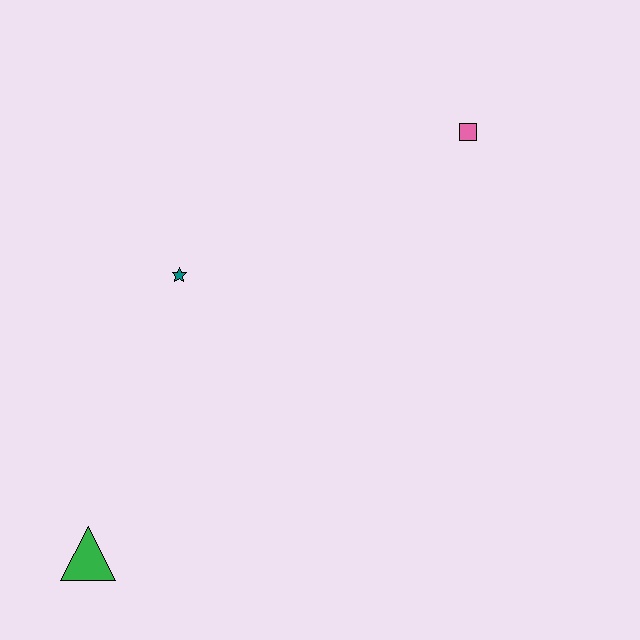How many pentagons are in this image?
There are no pentagons.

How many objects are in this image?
There are 3 objects.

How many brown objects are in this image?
There are no brown objects.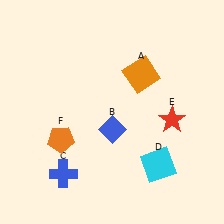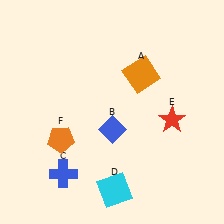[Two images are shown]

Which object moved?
The cyan square (D) moved left.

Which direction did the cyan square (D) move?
The cyan square (D) moved left.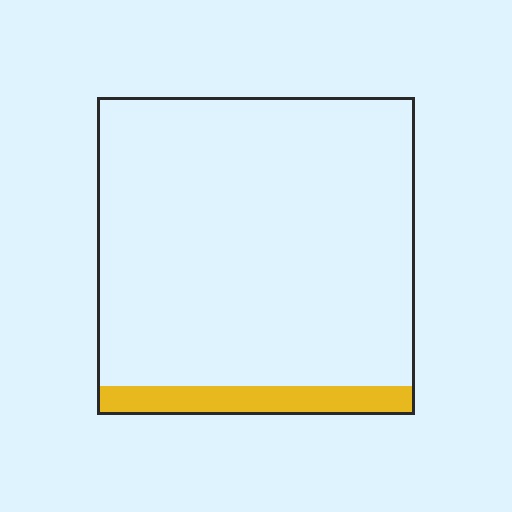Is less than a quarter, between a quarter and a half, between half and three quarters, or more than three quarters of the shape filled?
Less than a quarter.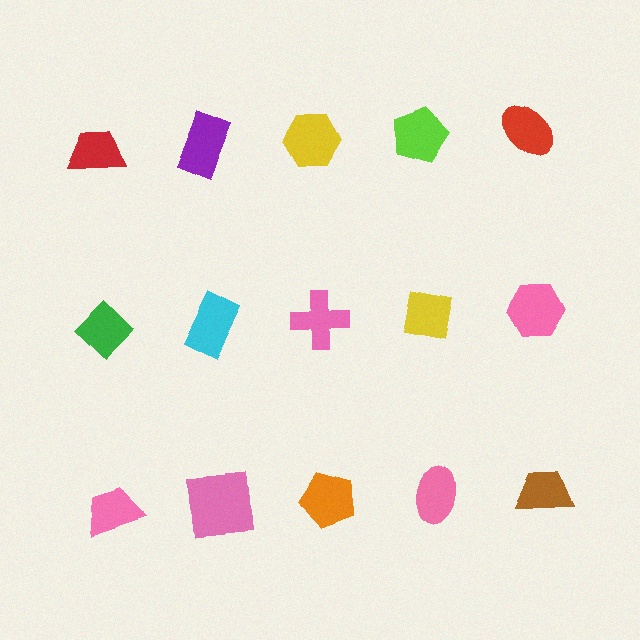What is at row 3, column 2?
A pink square.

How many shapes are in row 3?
5 shapes.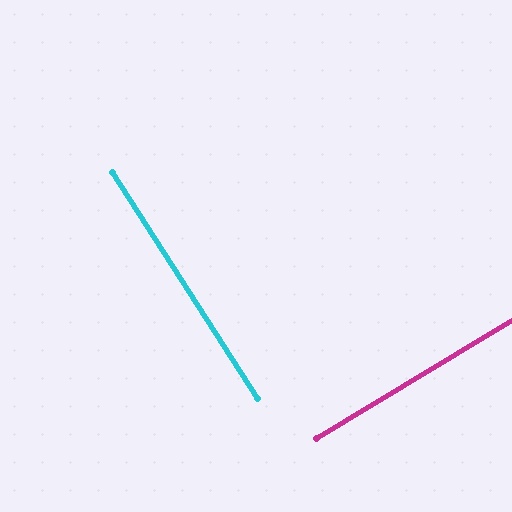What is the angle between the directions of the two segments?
Approximately 88 degrees.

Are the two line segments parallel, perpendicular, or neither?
Perpendicular — they meet at approximately 88°.